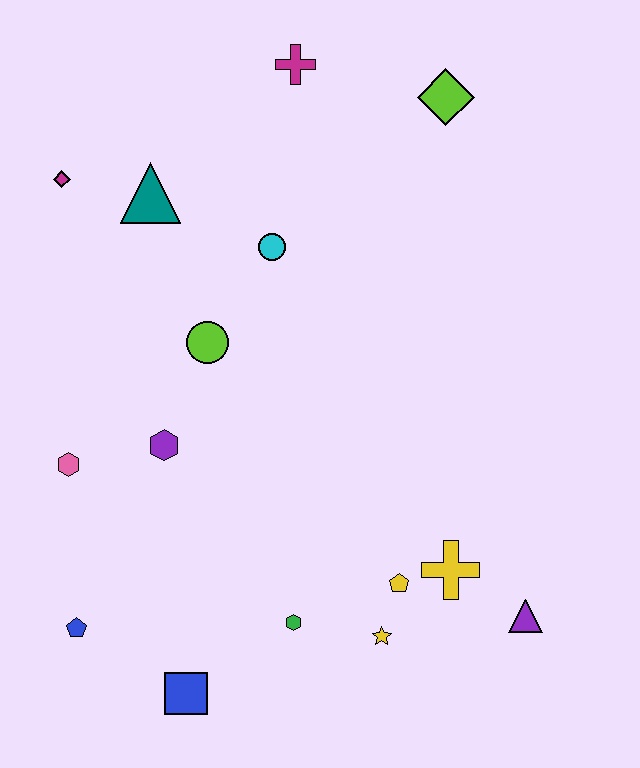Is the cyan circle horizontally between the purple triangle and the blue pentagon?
Yes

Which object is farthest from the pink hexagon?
The lime diamond is farthest from the pink hexagon.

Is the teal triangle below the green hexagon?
No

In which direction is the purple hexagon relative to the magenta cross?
The purple hexagon is below the magenta cross.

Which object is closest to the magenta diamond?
The teal triangle is closest to the magenta diamond.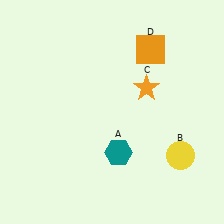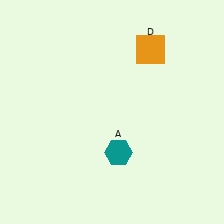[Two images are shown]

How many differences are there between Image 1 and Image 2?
There are 2 differences between the two images.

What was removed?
The orange star (C), the yellow circle (B) were removed in Image 2.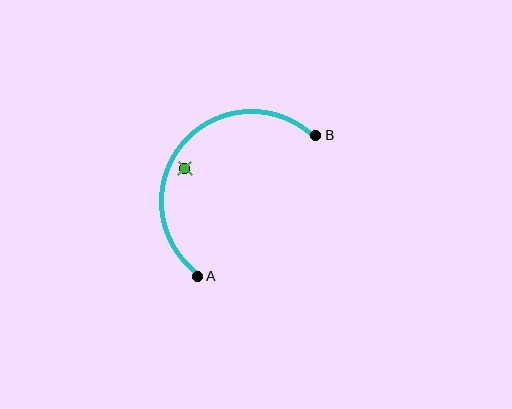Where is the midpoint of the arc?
The arc midpoint is the point on the curve farthest from the straight line joining A and B. It sits above and to the left of that line.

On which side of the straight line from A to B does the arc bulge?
The arc bulges above and to the left of the straight line connecting A and B.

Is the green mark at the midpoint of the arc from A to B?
No — the green mark does not lie on the arc at all. It sits slightly inside the curve.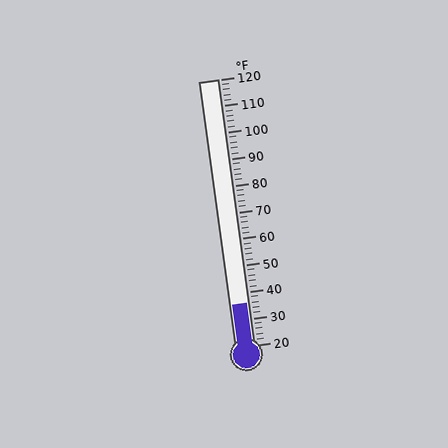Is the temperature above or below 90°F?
The temperature is below 90°F.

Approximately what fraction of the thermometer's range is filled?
The thermometer is filled to approximately 15% of its range.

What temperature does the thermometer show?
The thermometer shows approximately 36°F.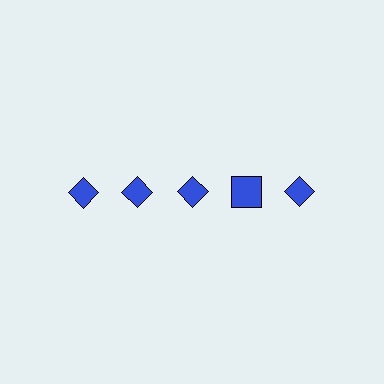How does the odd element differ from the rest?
It has a different shape: square instead of diamond.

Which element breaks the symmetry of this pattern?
The blue square in the top row, second from right column breaks the symmetry. All other shapes are blue diamonds.